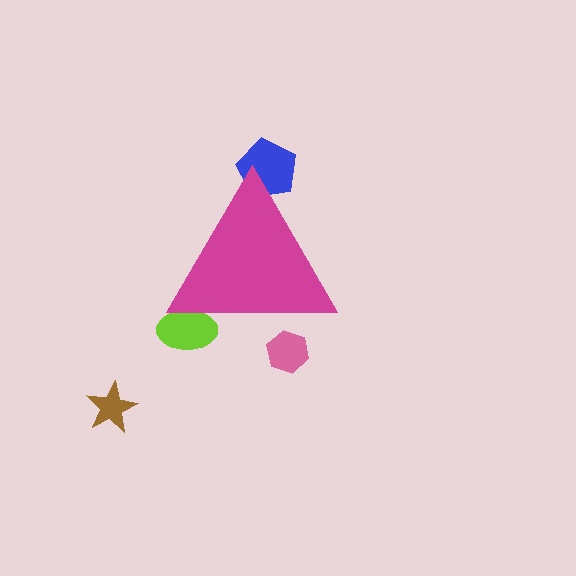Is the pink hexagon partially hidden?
Yes, the pink hexagon is partially hidden behind the magenta triangle.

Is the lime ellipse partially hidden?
Yes, the lime ellipse is partially hidden behind the magenta triangle.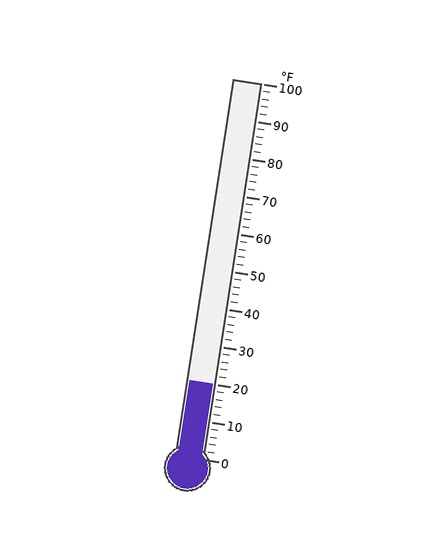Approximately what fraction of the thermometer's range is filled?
The thermometer is filled to approximately 20% of its range.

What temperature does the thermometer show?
The thermometer shows approximately 20°F.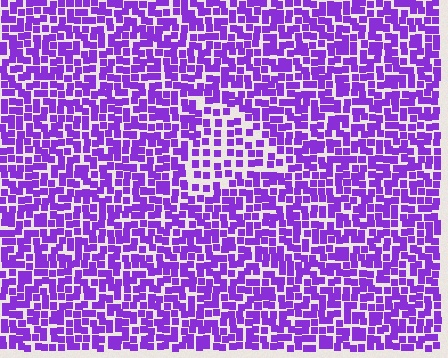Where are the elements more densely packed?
The elements are more densely packed outside the triangle boundary.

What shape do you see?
I see a triangle.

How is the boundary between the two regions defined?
The boundary is defined by a change in element density (approximately 1.7x ratio). All elements are the same color, size, and shape.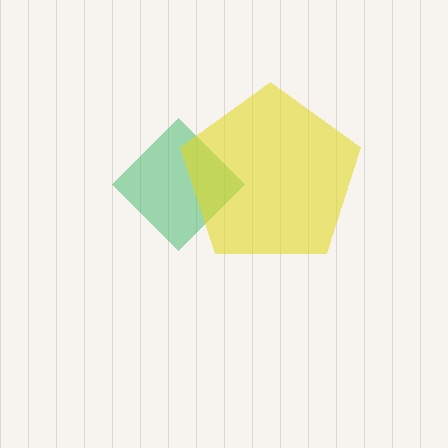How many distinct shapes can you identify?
There are 2 distinct shapes: a green diamond, a yellow pentagon.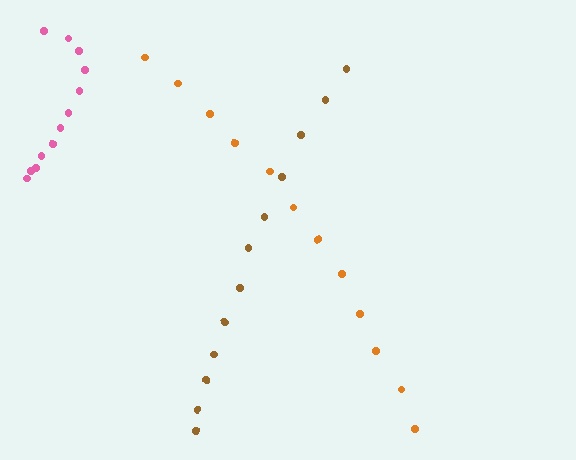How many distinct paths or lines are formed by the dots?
There are 3 distinct paths.